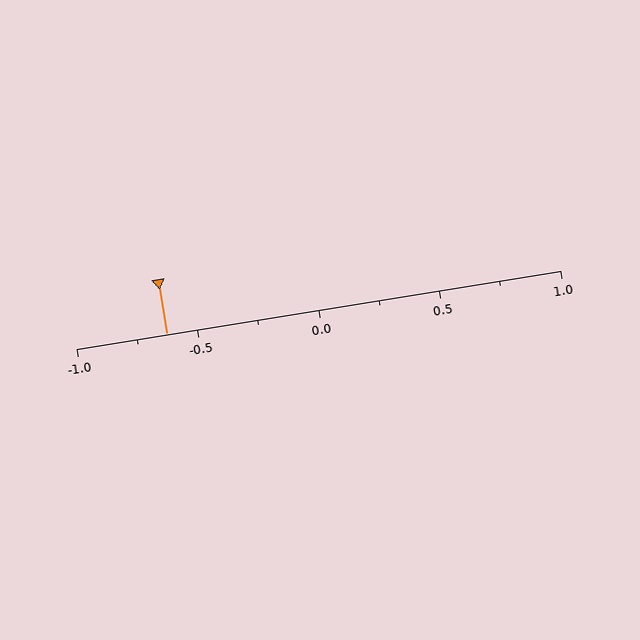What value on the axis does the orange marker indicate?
The marker indicates approximately -0.62.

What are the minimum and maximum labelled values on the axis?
The axis runs from -1.0 to 1.0.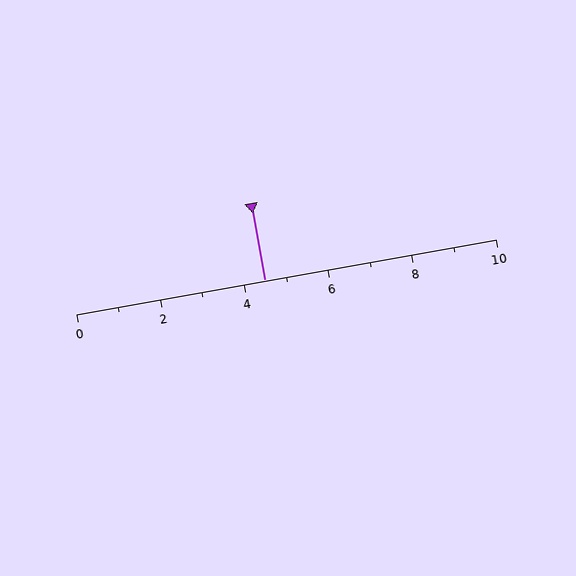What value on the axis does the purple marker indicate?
The marker indicates approximately 4.5.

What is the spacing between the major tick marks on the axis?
The major ticks are spaced 2 apart.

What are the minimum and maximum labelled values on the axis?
The axis runs from 0 to 10.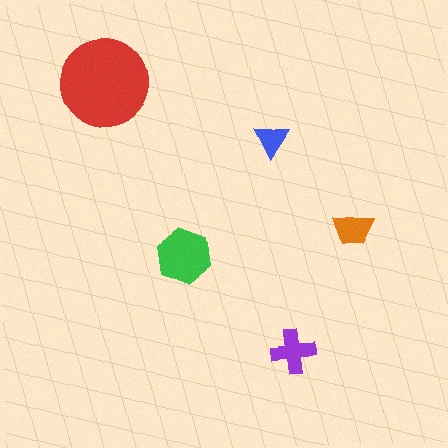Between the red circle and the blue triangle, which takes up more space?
The red circle.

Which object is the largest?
The red circle.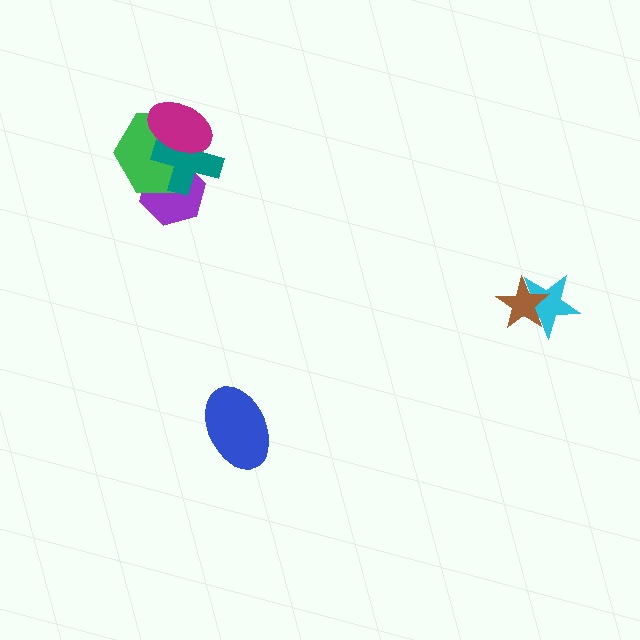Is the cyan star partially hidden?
Yes, it is partially covered by another shape.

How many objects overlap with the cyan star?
1 object overlaps with the cyan star.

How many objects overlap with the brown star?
1 object overlaps with the brown star.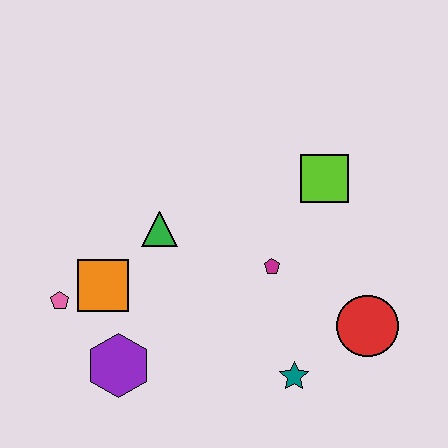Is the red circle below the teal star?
No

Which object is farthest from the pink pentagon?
The red circle is farthest from the pink pentagon.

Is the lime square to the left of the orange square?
No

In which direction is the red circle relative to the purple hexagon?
The red circle is to the right of the purple hexagon.